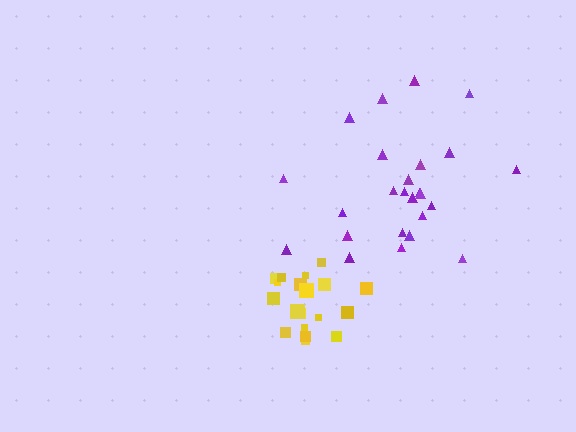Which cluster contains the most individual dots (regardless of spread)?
Purple (25).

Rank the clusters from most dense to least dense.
yellow, purple.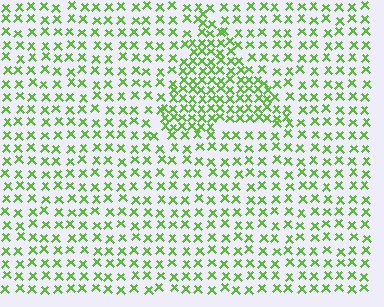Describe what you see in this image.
The image contains small lime elements arranged at two different densities. A triangle-shaped region is visible where the elements are more densely packed than the surrounding area.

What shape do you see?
I see a triangle.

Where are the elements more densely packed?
The elements are more densely packed inside the triangle boundary.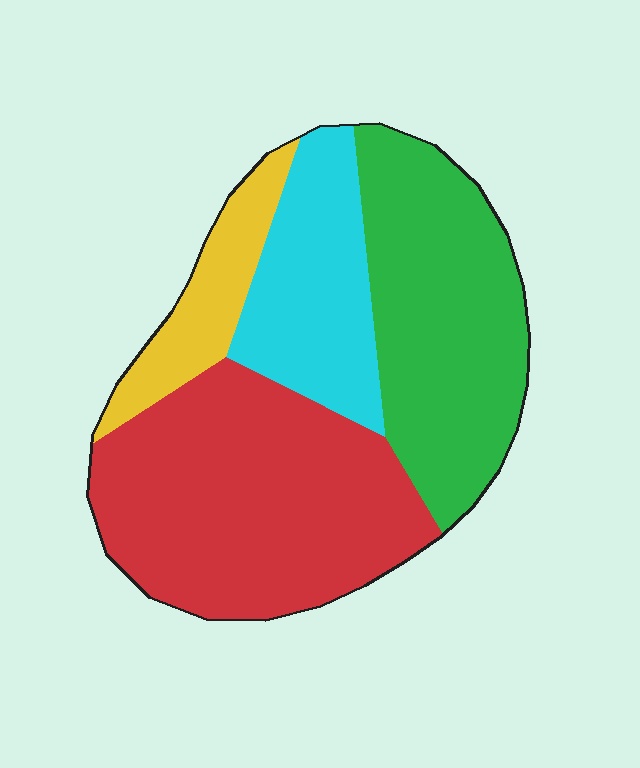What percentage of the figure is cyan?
Cyan covers 18% of the figure.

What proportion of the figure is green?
Green takes up between a sixth and a third of the figure.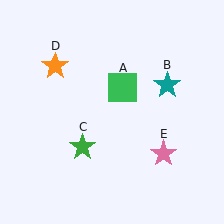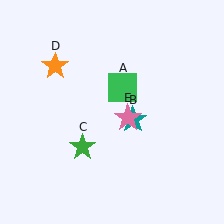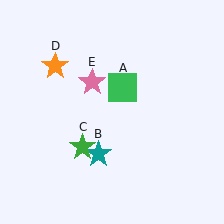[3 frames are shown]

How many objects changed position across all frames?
2 objects changed position: teal star (object B), pink star (object E).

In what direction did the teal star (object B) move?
The teal star (object B) moved down and to the left.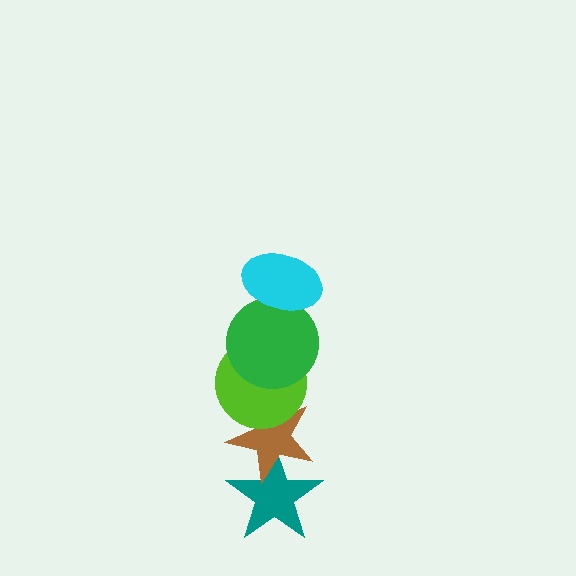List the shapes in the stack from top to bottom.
From top to bottom: the cyan ellipse, the green circle, the lime circle, the brown star, the teal star.